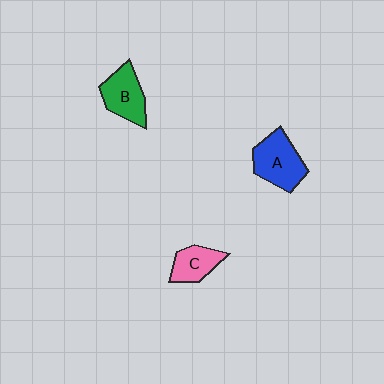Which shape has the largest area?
Shape A (blue).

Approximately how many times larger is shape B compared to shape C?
Approximately 1.3 times.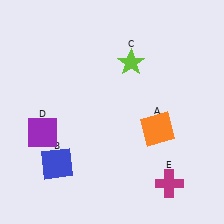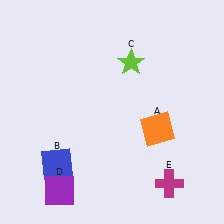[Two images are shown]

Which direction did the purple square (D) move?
The purple square (D) moved down.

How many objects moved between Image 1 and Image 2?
1 object moved between the two images.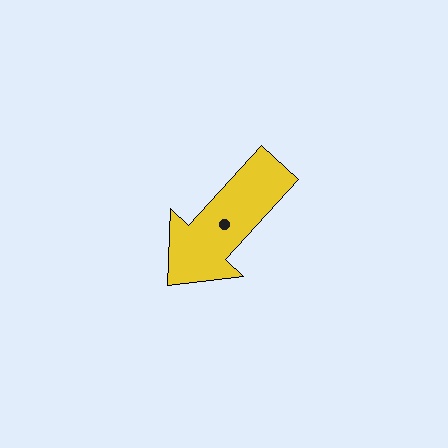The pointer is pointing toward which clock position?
Roughly 7 o'clock.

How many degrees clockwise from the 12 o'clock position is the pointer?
Approximately 223 degrees.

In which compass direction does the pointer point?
Southwest.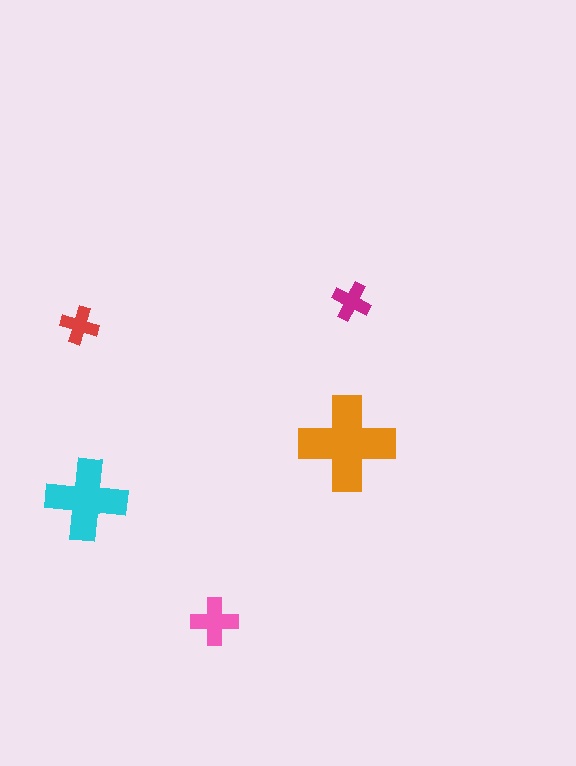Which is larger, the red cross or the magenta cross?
The magenta one.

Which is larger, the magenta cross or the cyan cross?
The cyan one.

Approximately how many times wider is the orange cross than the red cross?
About 2.5 times wider.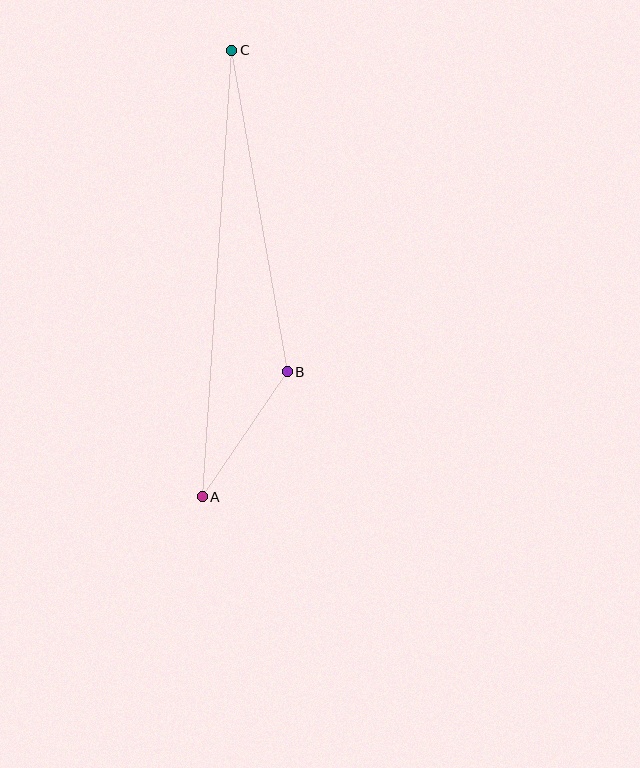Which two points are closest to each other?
Points A and B are closest to each other.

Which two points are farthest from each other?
Points A and C are farthest from each other.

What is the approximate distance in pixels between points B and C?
The distance between B and C is approximately 327 pixels.